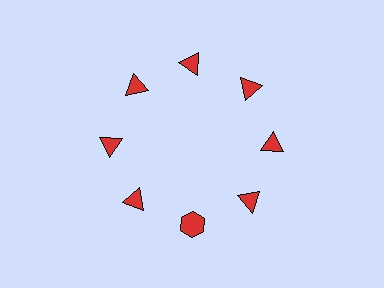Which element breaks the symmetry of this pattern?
The red hexagon at roughly the 6 o'clock position breaks the symmetry. All other shapes are red triangles.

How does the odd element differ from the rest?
It has a different shape: hexagon instead of triangle.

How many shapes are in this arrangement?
There are 8 shapes arranged in a ring pattern.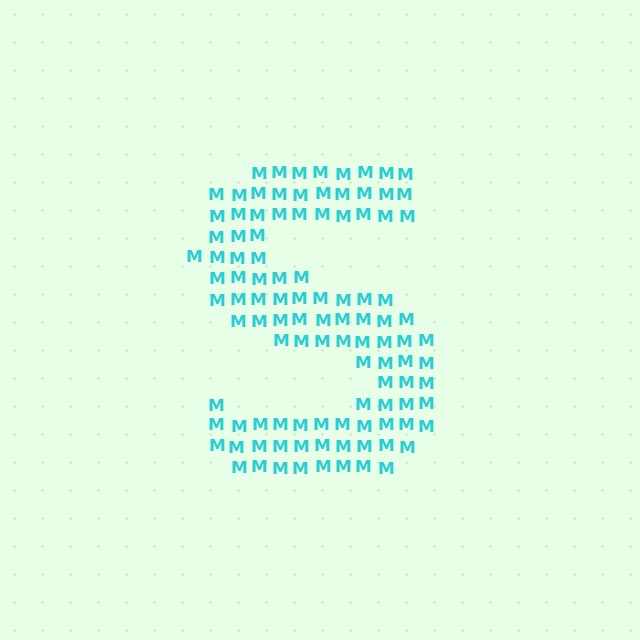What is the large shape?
The large shape is the letter S.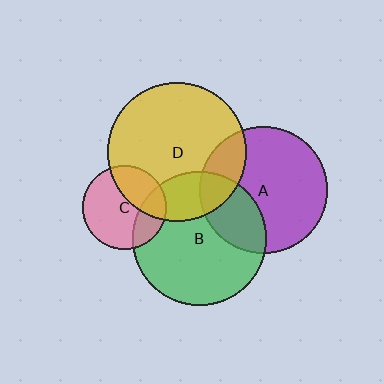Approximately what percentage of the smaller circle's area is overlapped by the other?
Approximately 30%.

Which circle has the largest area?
Circle D (yellow).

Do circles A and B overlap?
Yes.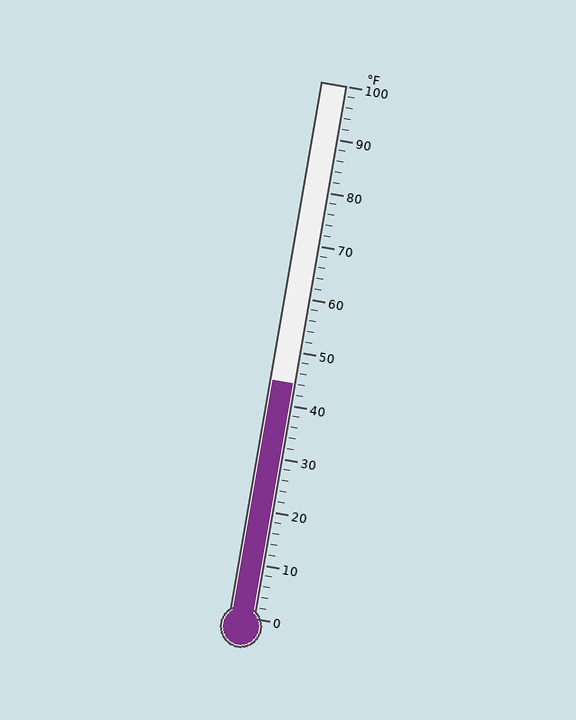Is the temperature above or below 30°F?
The temperature is above 30°F.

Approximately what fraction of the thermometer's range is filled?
The thermometer is filled to approximately 45% of its range.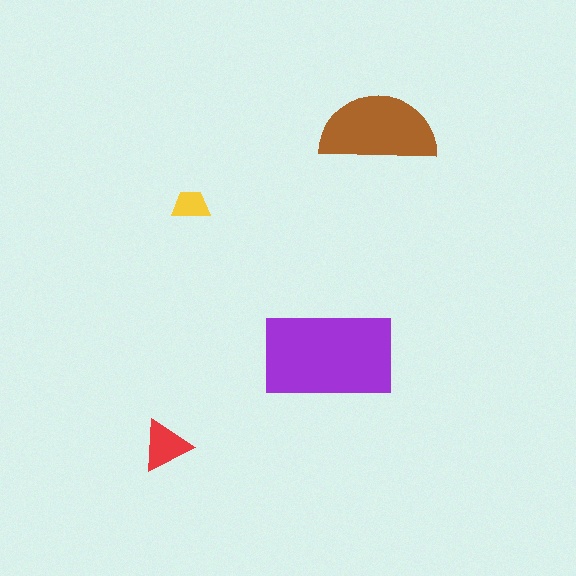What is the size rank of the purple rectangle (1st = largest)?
1st.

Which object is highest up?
The brown semicircle is topmost.